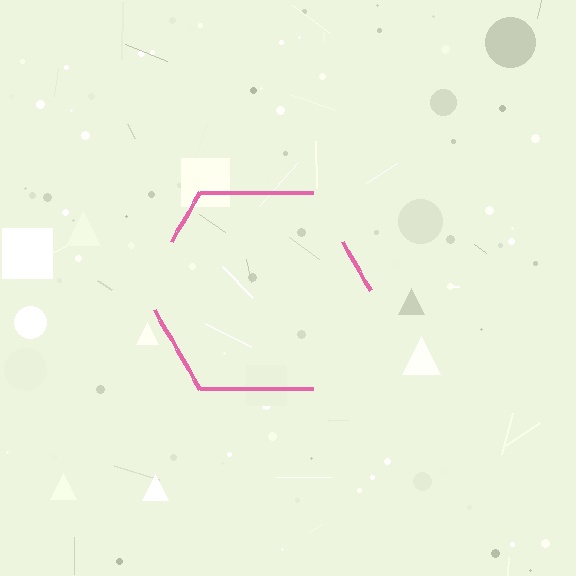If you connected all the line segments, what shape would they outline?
They would outline a hexagon.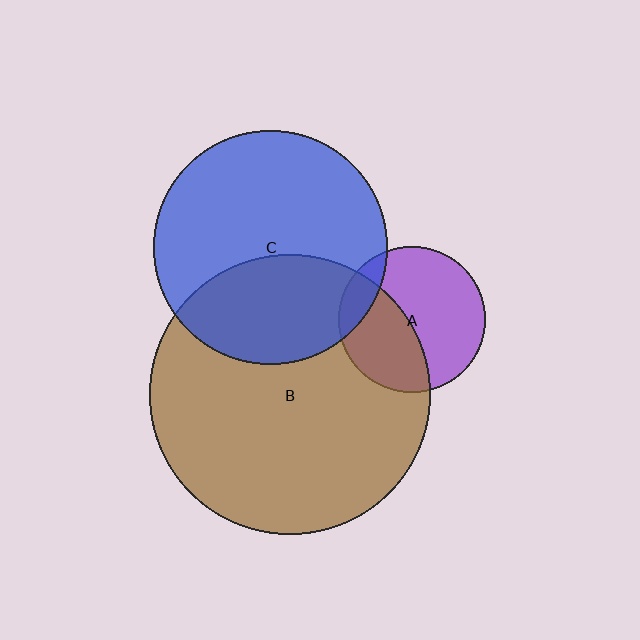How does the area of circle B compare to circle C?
Approximately 1.4 times.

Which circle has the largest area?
Circle B (brown).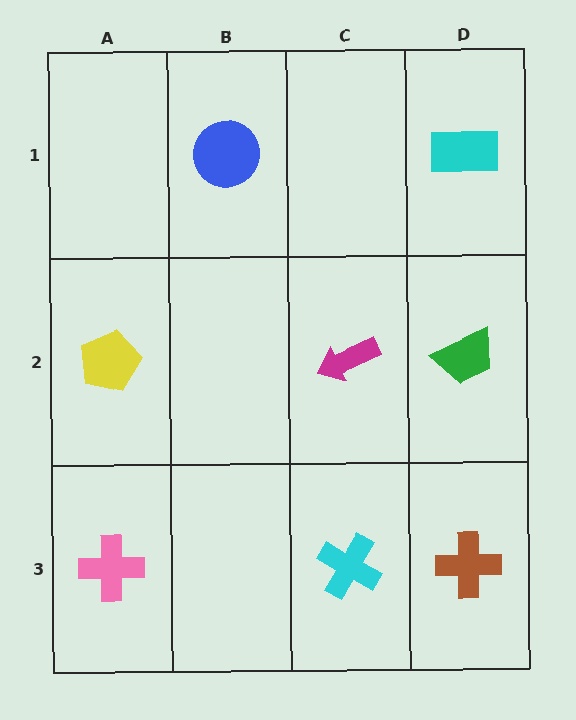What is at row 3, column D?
A brown cross.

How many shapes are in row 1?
2 shapes.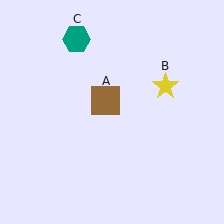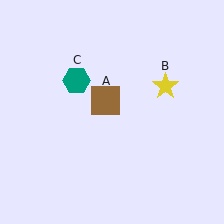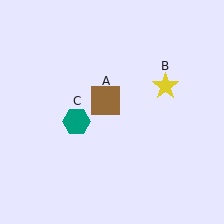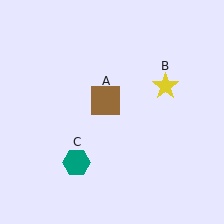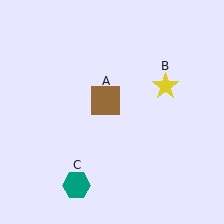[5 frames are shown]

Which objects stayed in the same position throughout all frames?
Brown square (object A) and yellow star (object B) remained stationary.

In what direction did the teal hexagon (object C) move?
The teal hexagon (object C) moved down.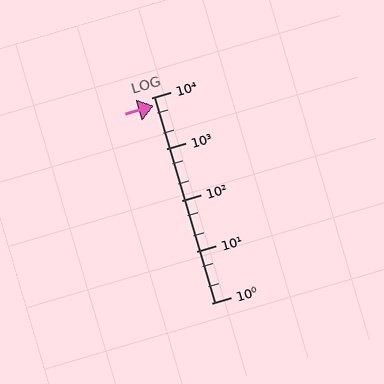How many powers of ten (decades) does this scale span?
The scale spans 4 decades, from 1 to 10000.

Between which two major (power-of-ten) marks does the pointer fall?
The pointer is between 1000 and 10000.